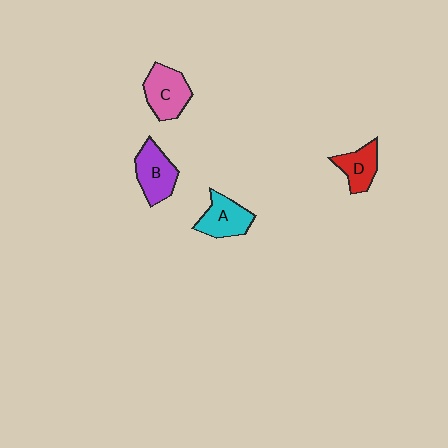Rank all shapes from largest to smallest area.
From largest to smallest: C (pink), B (purple), A (cyan), D (red).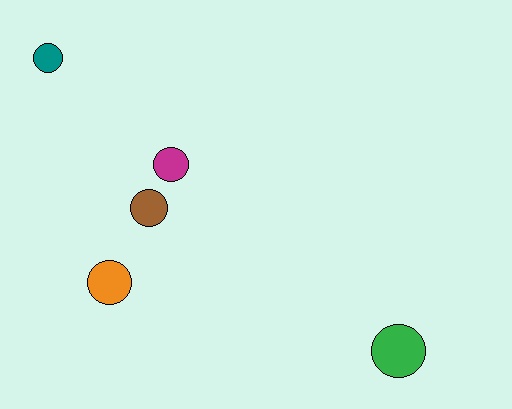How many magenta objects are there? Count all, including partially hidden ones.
There is 1 magenta object.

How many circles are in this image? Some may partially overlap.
There are 5 circles.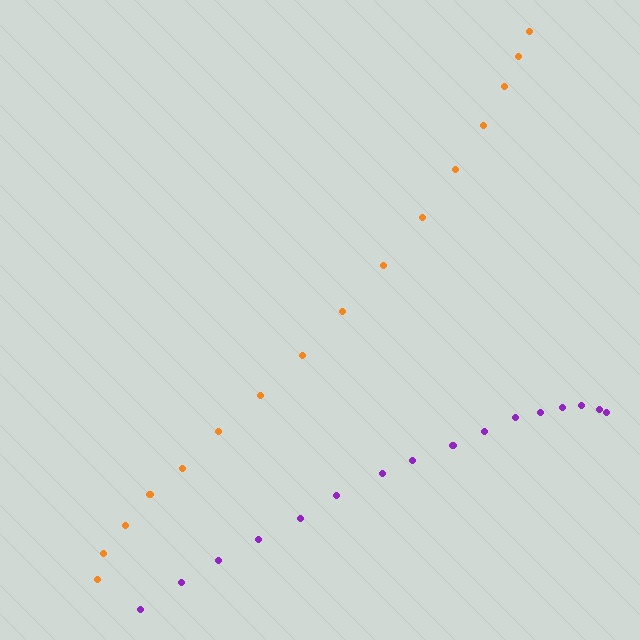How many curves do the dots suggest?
There are 2 distinct paths.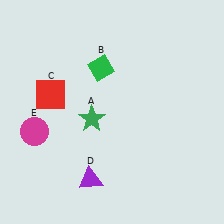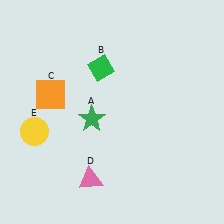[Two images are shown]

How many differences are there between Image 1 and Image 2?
There are 3 differences between the two images.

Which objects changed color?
C changed from red to orange. D changed from purple to pink. E changed from magenta to yellow.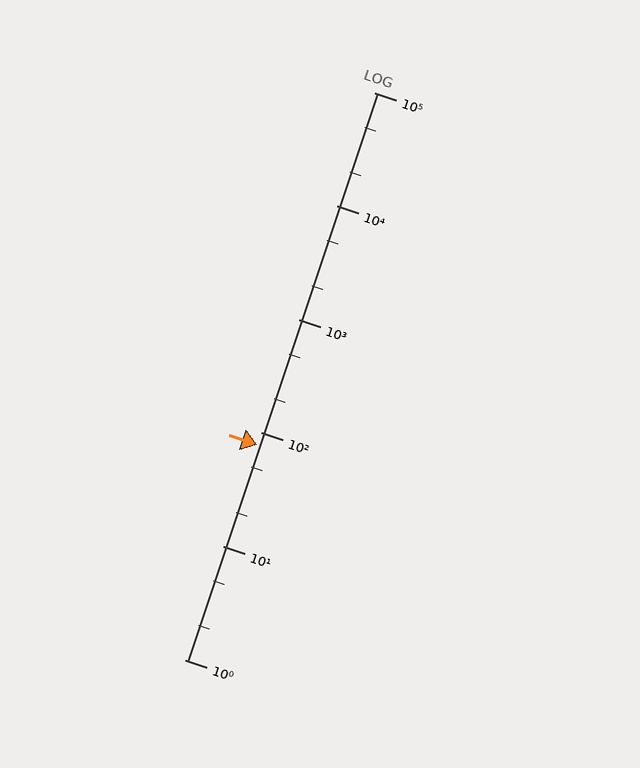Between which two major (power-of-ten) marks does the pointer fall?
The pointer is between 10 and 100.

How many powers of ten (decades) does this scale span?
The scale spans 5 decades, from 1 to 100000.